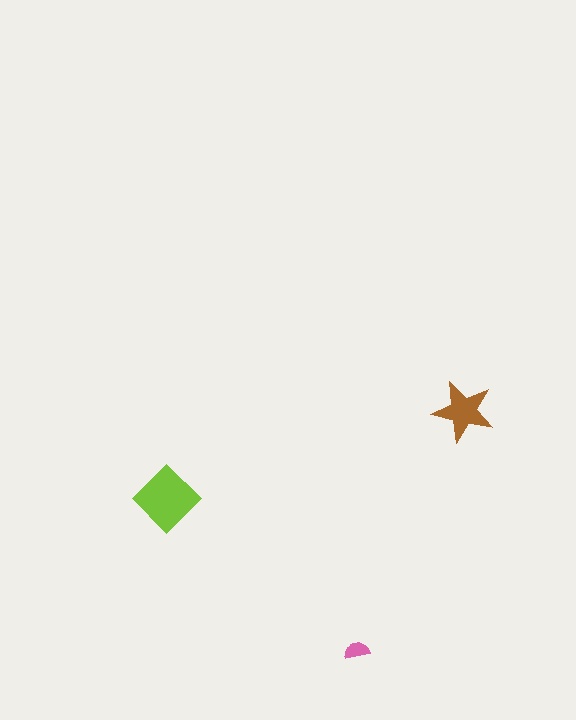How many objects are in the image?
There are 3 objects in the image.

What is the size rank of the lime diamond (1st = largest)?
1st.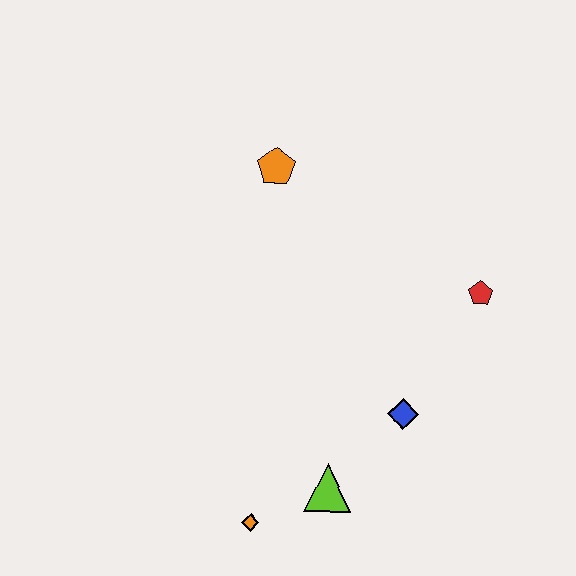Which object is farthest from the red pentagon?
The orange diamond is farthest from the red pentagon.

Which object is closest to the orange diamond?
The lime triangle is closest to the orange diamond.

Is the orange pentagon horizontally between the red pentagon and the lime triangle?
No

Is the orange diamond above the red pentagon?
No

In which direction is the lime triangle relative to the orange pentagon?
The lime triangle is below the orange pentagon.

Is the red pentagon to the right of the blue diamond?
Yes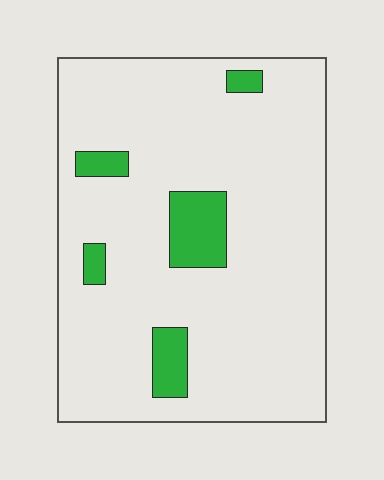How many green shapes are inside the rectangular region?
5.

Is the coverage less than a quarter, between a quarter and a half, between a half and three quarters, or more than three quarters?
Less than a quarter.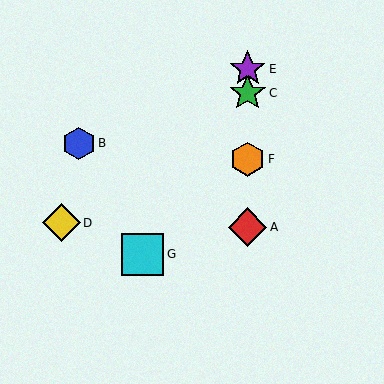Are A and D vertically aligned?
No, A is at x≈248 and D is at x≈61.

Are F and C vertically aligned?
Yes, both are at x≈248.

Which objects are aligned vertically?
Objects A, C, E, F are aligned vertically.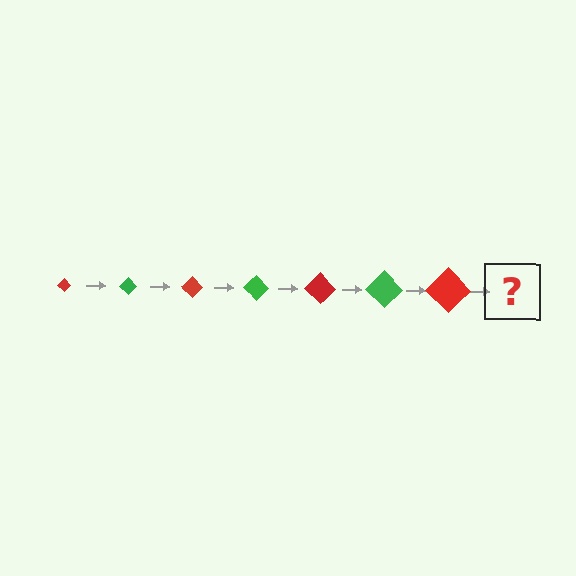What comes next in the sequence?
The next element should be a green diamond, larger than the previous one.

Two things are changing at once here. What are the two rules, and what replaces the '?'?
The two rules are that the diamond grows larger each step and the color cycles through red and green. The '?' should be a green diamond, larger than the previous one.